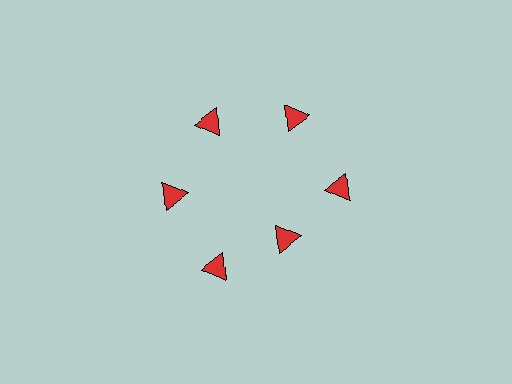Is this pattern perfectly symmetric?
No. The 6 red triangles are arranged in a ring, but one element near the 5 o'clock position is pulled inward toward the center, breaking the 6-fold rotational symmetry.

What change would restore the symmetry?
The symmetry would be restored by moving it outward, back onto the ring so that all 6 triangles sit at equal angles and equal distance from the center.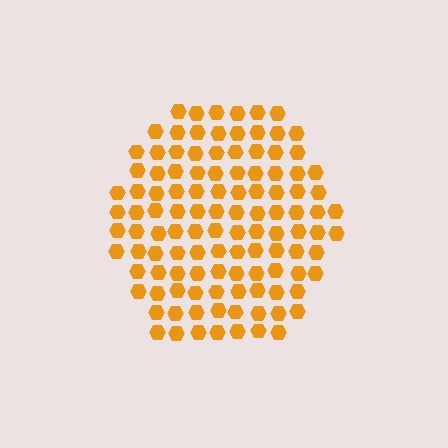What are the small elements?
The small elements are hexagons.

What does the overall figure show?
The overall figure shows a hexagon.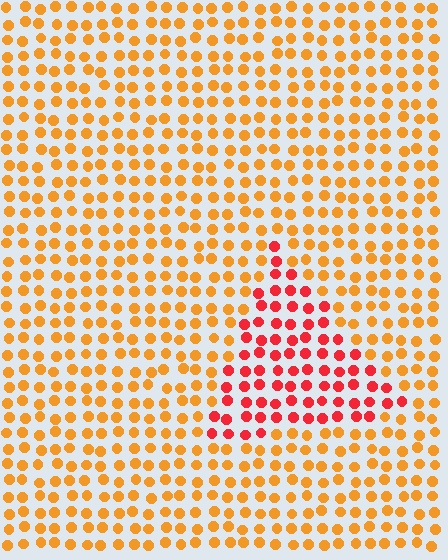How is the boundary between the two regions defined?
The boundary is defined purely by a slight shift in hue (about 38 degrees). Spacing, size, and orientation are identical on both sides.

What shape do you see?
I see a triangle.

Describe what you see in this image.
The image is filled with small orange elements in a uniform arrangement. A triangle-shaped region is visible where the elements are tinted to a slightly different hue, forming a subtle color boundary.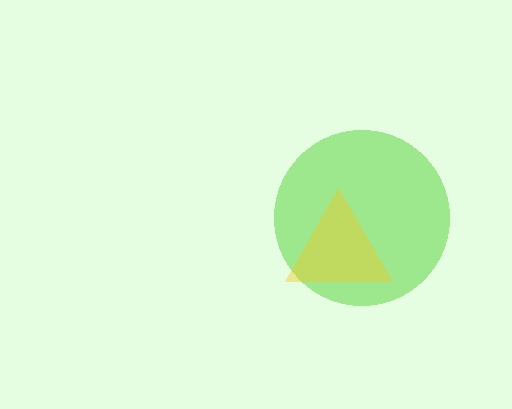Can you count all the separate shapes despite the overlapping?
Yes, there are 2 separate shapes.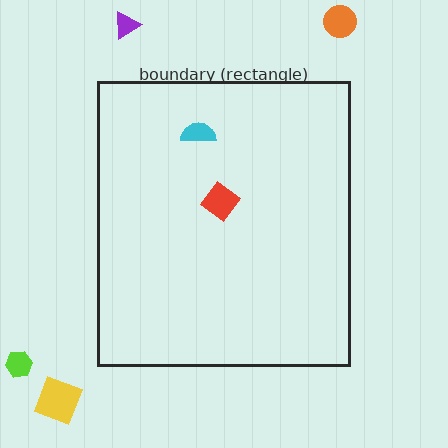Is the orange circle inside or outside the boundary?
Outside.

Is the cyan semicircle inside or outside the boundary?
Inside.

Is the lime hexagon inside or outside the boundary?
Outside.